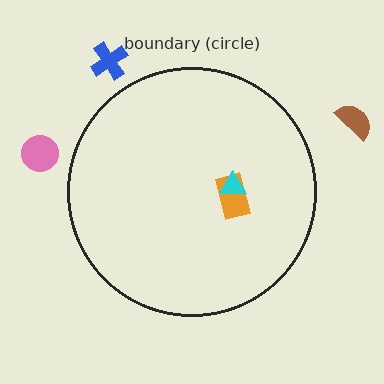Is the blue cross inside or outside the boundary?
Outside.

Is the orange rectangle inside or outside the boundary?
Inside.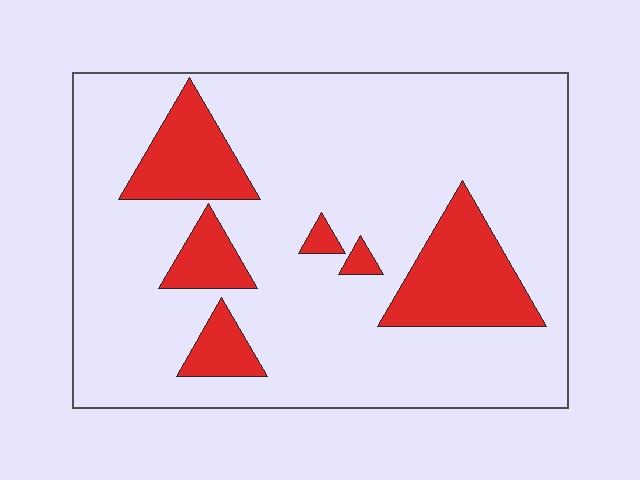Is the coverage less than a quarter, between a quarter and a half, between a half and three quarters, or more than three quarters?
Less than a quarter.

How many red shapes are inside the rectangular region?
6.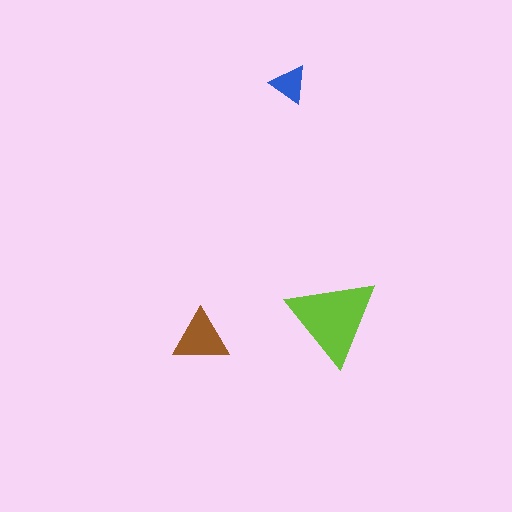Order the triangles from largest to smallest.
the lime one, the brown one, the blue one.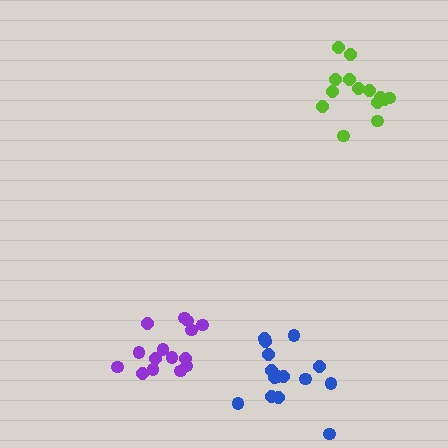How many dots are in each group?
Group 1: 16 dots, Group 2: 15 dots, Group 3: 14 dots (45 total).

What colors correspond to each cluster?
The clusters are colored: blue, purple, lime.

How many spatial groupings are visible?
There are 3 spatial groupings.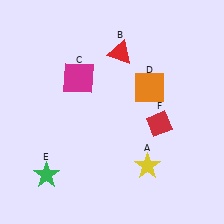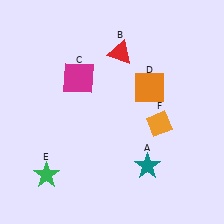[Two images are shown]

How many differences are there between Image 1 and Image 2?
There are 2 differences between the two images.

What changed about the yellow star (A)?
In Image 1, A is yellow. In Image 2, it changed to teal.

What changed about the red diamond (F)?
In Image 1, F is red. In Image 2, it changed to orange.